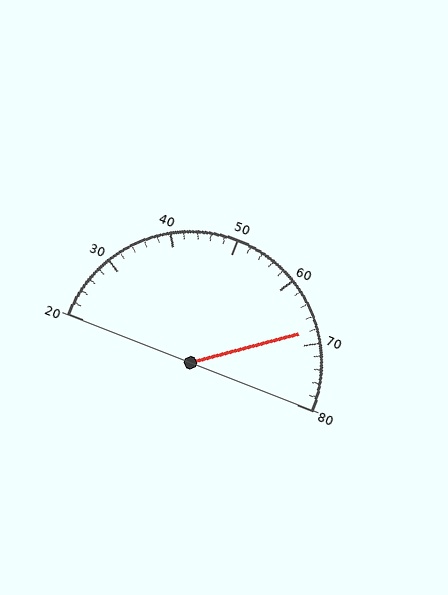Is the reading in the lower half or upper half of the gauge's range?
The reading is in the upper half of the range (20 to 80).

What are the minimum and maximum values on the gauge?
The gauge ranges from 20 to 80.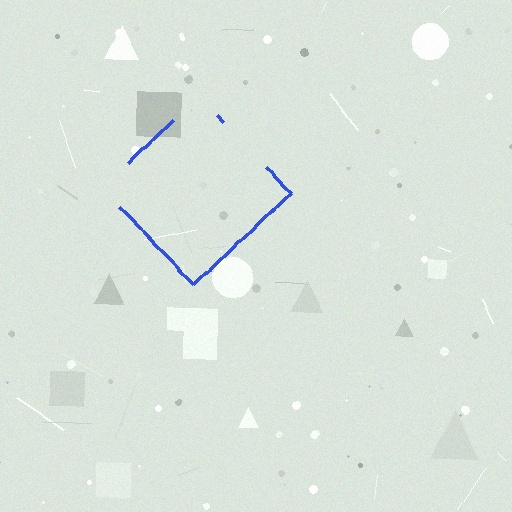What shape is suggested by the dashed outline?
The dashed outline suggests a diamond.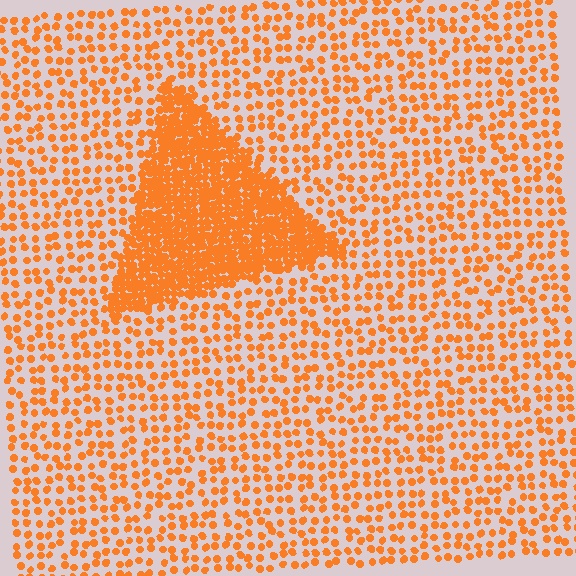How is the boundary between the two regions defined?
The boundary is defined by a change in element density (approximately 3.0x ratio). All elements are the same color, size, and shape.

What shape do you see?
I see a triangle.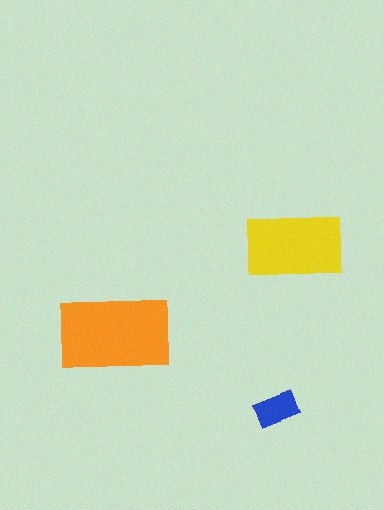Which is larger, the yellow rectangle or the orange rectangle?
The orange one.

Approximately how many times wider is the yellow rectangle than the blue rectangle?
About 2 times wider.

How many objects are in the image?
There are 3 objects in the image.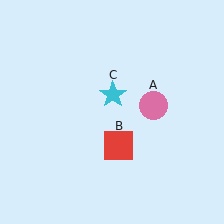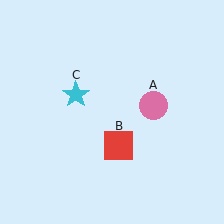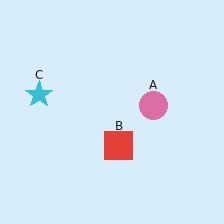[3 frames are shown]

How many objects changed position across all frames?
1 object changed position: cyan star (object C).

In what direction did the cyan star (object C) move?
The cyan star (object C) moved left.